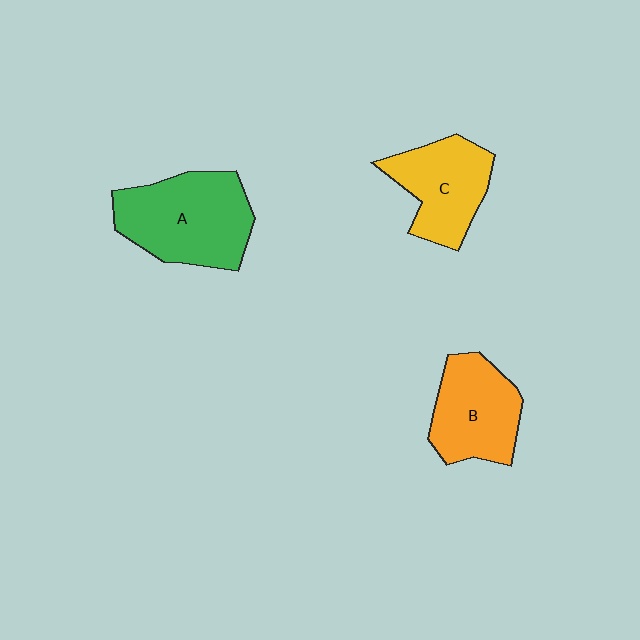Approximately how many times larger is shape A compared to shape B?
Approximately 1.3 times.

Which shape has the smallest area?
Shape C (yellow).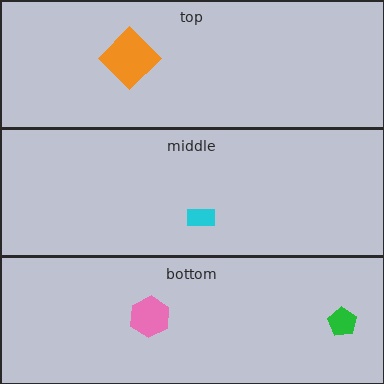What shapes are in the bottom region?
The pink hexagon, the green pentagon.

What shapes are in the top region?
The orange diamond.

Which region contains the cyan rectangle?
The middle region.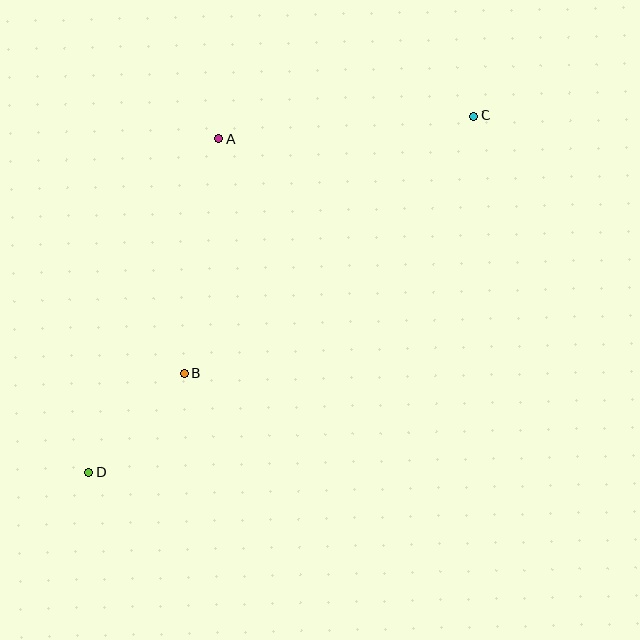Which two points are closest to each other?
Points B and D are closest to each other.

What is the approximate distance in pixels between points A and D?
The distance between A and D is approximately 358 pixels.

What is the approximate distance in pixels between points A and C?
The distance between A and C is approximately 256 pixels.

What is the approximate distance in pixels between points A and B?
The distance between A and B is approximately 237 pixels.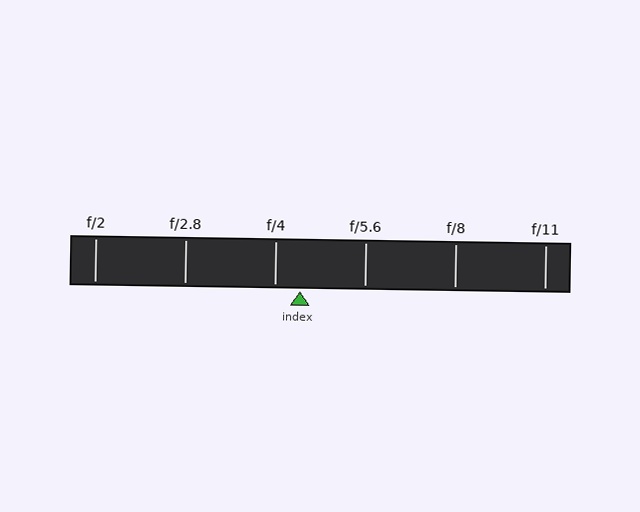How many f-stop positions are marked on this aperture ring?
There are 6 f-stop positions marked.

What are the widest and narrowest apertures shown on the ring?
The widest aperture shown is f/2 and the narrowest is f/11.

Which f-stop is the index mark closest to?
The index mark is closest to f/4.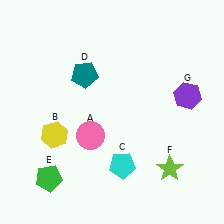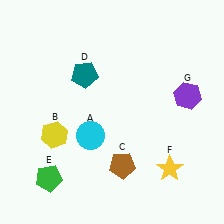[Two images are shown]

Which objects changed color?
A changed from pink to cyan. C changed from cyan to brown. F changed from lime to yellow.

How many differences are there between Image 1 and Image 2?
There are 3 differences between the two images.